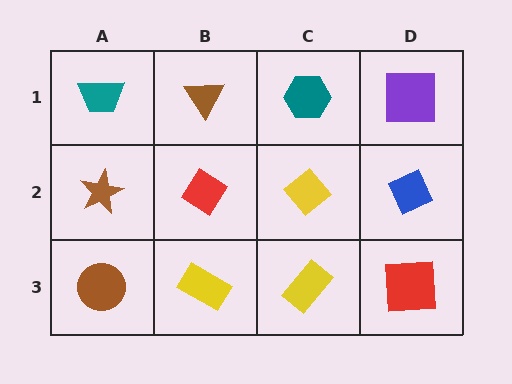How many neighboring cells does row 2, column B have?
4.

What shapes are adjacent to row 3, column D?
A blue diamond (row 2, column D), a yellow rectangle (row 3, column C).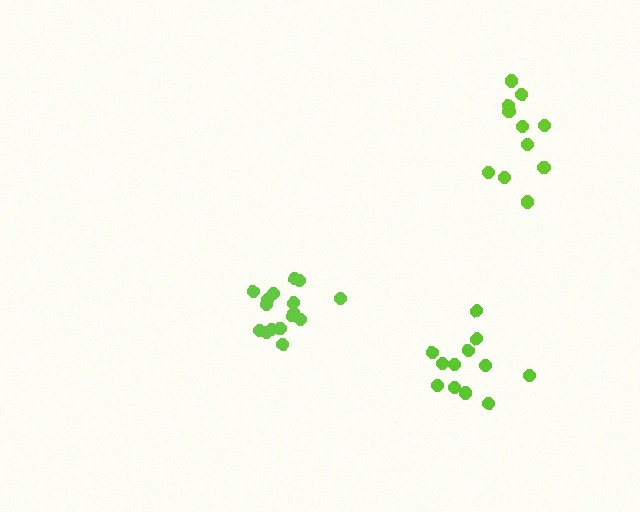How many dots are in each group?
Group 1: 16 dots, Group 2: 11 dots, Group 3: 12 dots (39 total).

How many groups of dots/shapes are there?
There are 3 groups.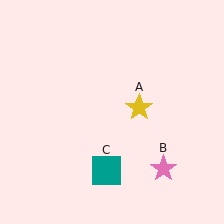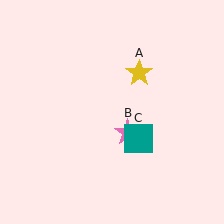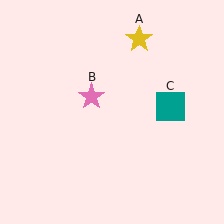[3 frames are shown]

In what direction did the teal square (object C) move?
The teal square (object C) moved up and to the right.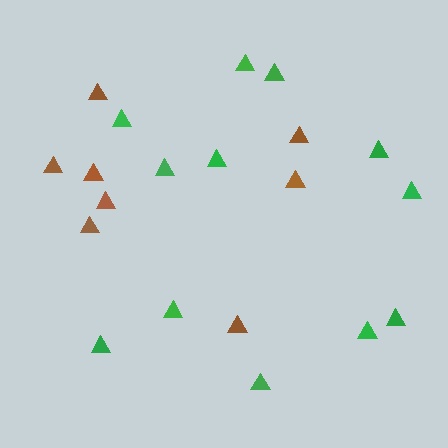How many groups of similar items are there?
There are 2 groups: one group of brown triangles (8) and one group of green triangles (12).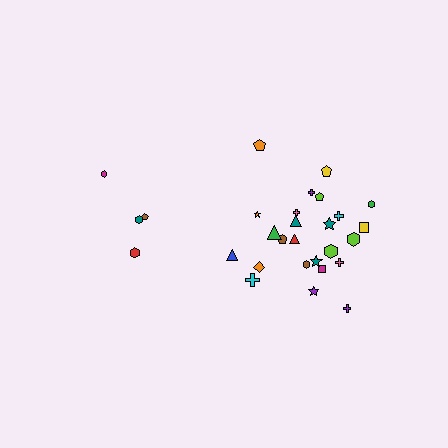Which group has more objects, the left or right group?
The right group.